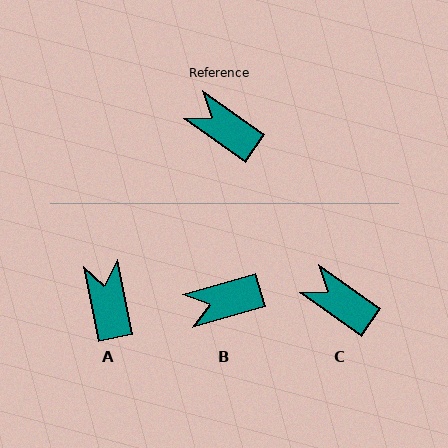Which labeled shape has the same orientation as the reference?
C.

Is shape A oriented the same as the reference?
No, it is off by about 43 degrees.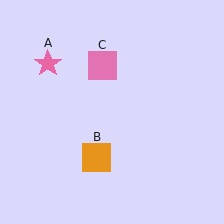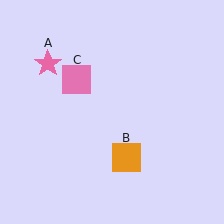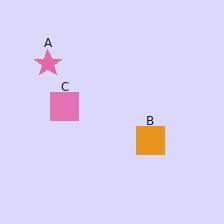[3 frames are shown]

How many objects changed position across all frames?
2 objects changed position: orange square (object B), pink square (object C).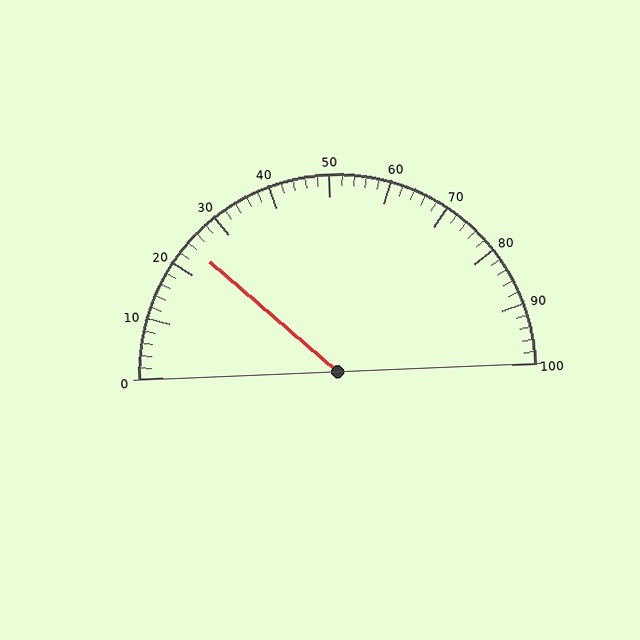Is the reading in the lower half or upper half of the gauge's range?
The reading is in the lower half of the range (0 to 100).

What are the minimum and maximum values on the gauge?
The gauge ranges from 0 to 100.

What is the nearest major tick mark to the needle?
The nearest major tick mark is 20.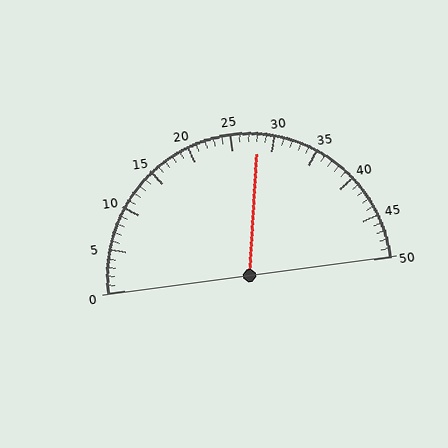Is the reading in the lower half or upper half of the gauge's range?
The reading is in the upper half of the range (0 to 50).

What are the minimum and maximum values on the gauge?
The gauge ranges from 0 to 50.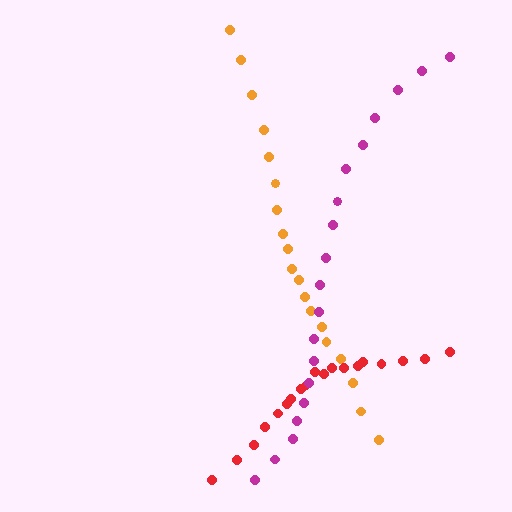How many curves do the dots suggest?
There are 3 distinct paths.